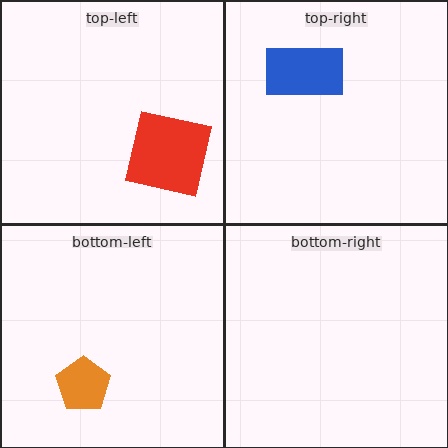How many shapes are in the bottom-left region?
1.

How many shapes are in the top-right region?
1.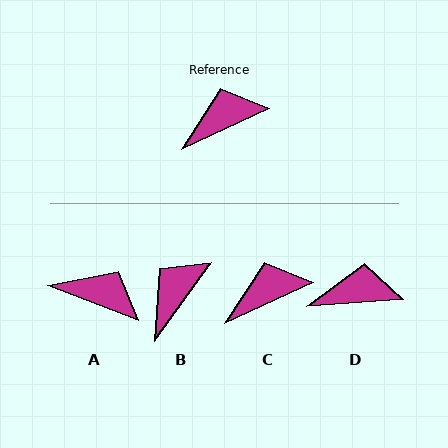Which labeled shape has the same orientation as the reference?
C.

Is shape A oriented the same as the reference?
No, it is off by about 46 degrees.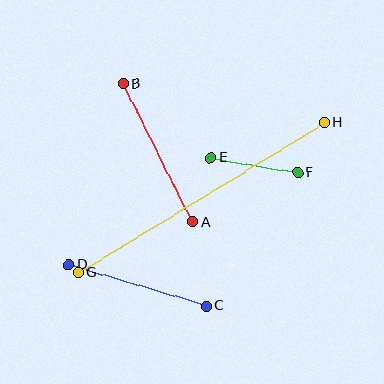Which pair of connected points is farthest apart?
Points G and H are farthest apart.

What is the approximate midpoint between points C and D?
The midpoint is at approximately (138, 285) pixels.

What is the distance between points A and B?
The distance is approximately 154 pixels.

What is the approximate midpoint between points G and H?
The midpoint is at approximately (201, 197) pixels.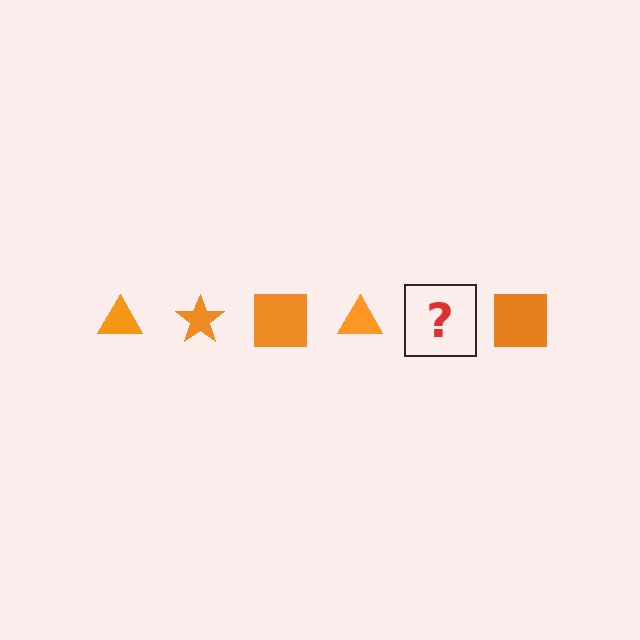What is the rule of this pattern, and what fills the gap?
The rule is that the pattern cycles through triangle, star, square shapes in orange. The gap should be filled with an orange star.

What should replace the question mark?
The question mark should be replaced with an orange star.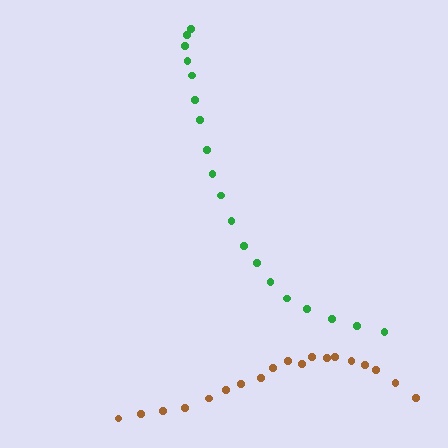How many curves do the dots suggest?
There are 2 distinct paths.